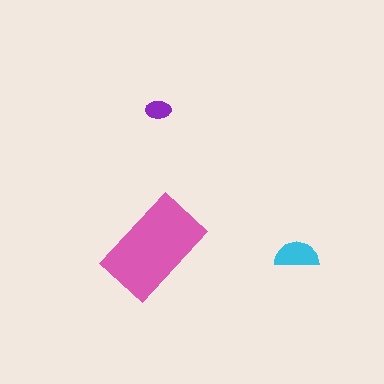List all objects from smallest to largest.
The purple ellipse, the cyan semicircle, the pink rectangle.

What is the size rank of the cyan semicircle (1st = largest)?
2nd.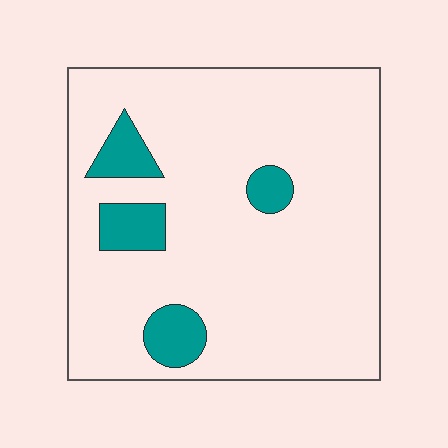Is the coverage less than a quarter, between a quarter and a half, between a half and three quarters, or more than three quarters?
Less than a quarter.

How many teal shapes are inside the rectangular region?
4.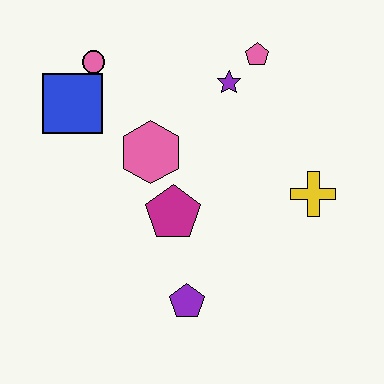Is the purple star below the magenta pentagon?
No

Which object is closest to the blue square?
The pink circle is closest to the blue square.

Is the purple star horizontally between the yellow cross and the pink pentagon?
No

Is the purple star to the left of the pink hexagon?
No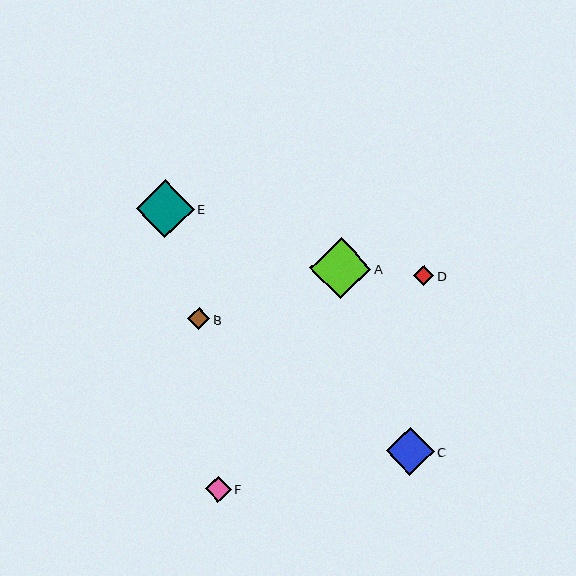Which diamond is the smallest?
Diamond D is the smallest with a size of approximately 20 pixels.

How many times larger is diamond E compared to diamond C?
Diamond E is approximately 1.2 times the size of diamond C.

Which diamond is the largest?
Diamond A is the largest with a size of approximately 61 pixels.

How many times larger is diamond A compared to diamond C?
Diamond A is approximately 1.3 times the size of diamond C.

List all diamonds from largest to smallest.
From largest to smallest: A, E, C, F, B, D.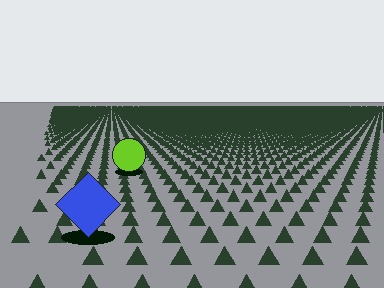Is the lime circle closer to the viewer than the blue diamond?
No. The blue diamond is closer — you can tell from the texture gradient: the ground texture is coarser near it.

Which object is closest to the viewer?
The blue diamond is closest. The texture marks near it are larger and more spread out.